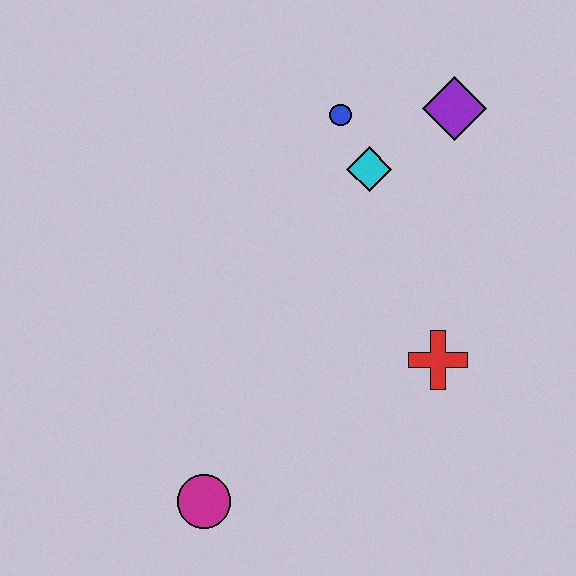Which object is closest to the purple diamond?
The cyan diamond is closest to the purple diamond.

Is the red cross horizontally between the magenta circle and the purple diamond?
Yes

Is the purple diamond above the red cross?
Yes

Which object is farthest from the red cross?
The magenta circle is farthest from the red cross.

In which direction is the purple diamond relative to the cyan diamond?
The purple diamond is to the right of the cyan diamond.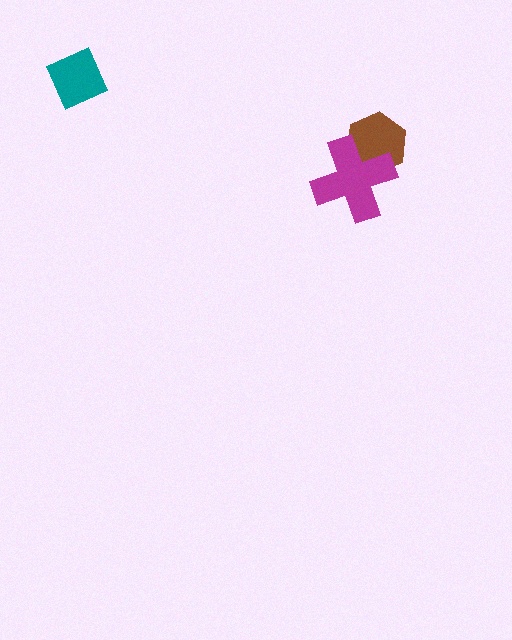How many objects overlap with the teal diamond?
0 objects overlap with the teal diamond.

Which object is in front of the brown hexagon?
The magenta cross is in front of the brown hexagon.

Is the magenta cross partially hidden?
No, no other shape covers it.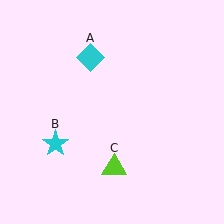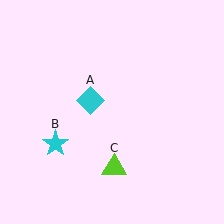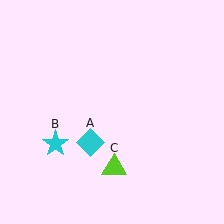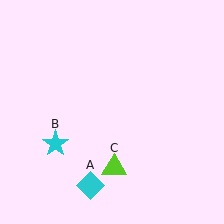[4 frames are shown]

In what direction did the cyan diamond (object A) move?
The cyan diamond (object A) moved down.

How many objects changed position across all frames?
1 object changed position: cyan diamond (object A).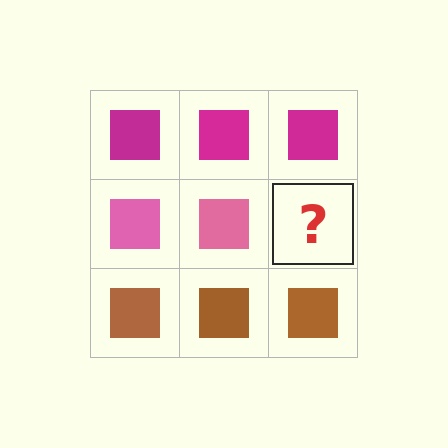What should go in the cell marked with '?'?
The missing cell should contain a pink square.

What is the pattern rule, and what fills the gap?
The rule is that each row has a consistent color. The gap should be filled with a pink square.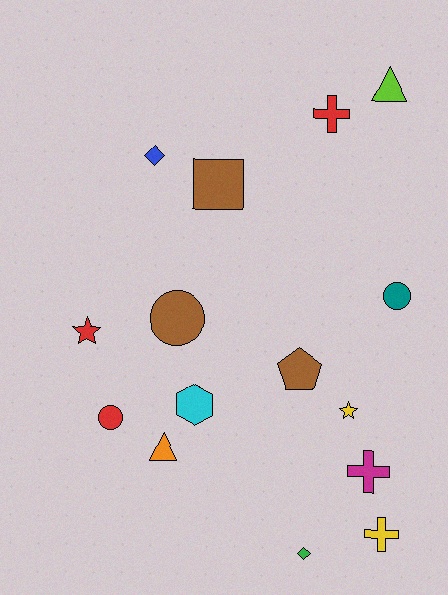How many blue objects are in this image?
There is 1 blue object.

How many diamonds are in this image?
There are 2 diamonds.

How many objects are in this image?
There are 15 objects.